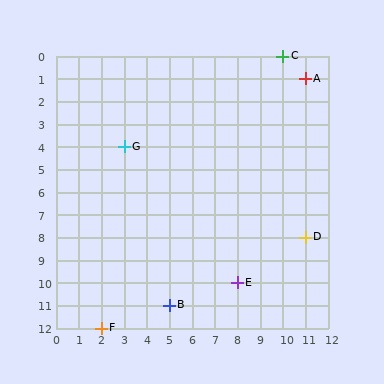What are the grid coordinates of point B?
Point B is at grid coordinates (5, 11).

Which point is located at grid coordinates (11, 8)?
Point D is at (11, 8).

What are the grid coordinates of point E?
Point E is at grid coordinates (8, 10).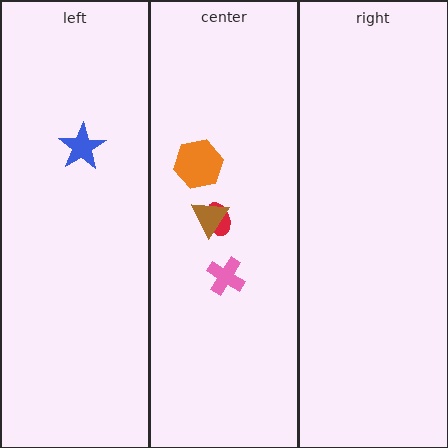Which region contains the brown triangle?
The center region.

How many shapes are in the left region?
1.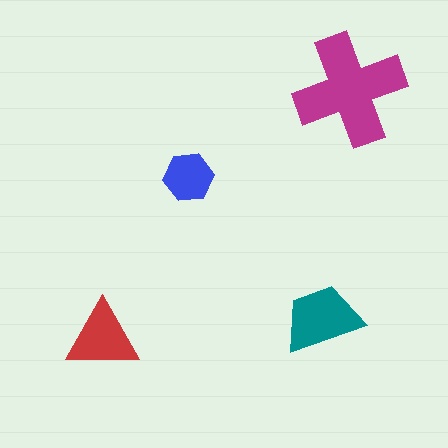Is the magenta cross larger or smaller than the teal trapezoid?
Larger.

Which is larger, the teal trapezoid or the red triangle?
The teal trapezoid.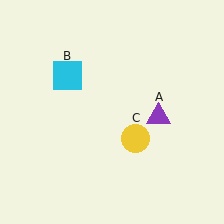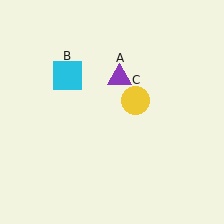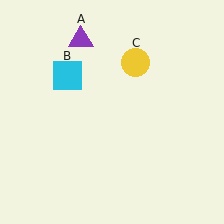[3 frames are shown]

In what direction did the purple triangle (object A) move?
The purple triangle (object A) moved up and to the left.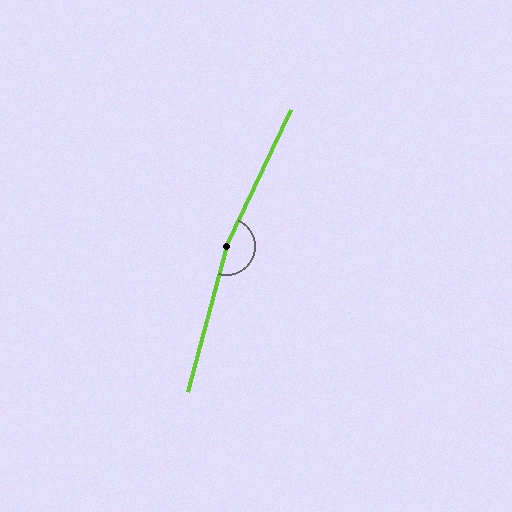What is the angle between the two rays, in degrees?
Approximately 169 degrees.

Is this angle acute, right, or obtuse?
It is obtuse.